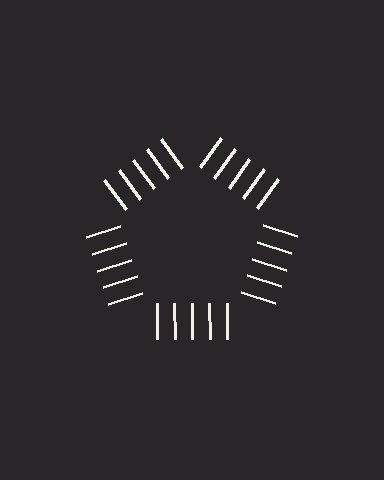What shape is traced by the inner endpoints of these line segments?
An illusory pentagon — the line segments terminate on its edges but no continuous stroke is drawn.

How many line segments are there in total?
25 — 5 along each of the 5 edges.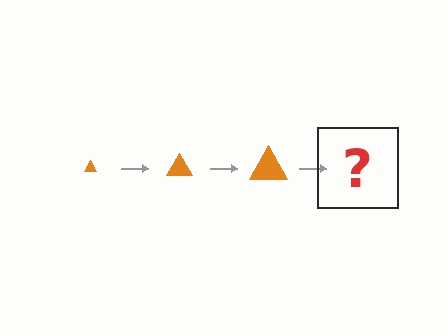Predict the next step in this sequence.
The next step is an orange triangle, larger than the previous one.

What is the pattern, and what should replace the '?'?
The pattern is that the triangle gets progressively larger each step. The '?' should be an orange triangle, larger than the previous one.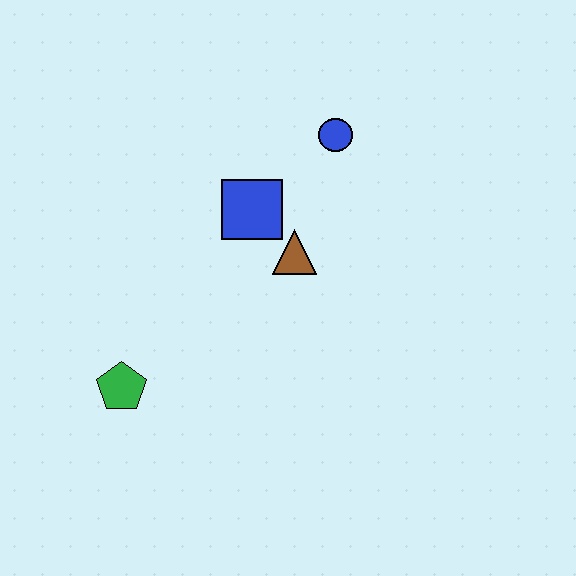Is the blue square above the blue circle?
No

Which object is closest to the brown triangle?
The blue square is closest to the brown triangle.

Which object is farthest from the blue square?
The green pentagon is farthest from the blue square.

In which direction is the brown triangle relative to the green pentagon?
The brown triangle is to the right of the green pentagon.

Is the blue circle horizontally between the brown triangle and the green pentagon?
No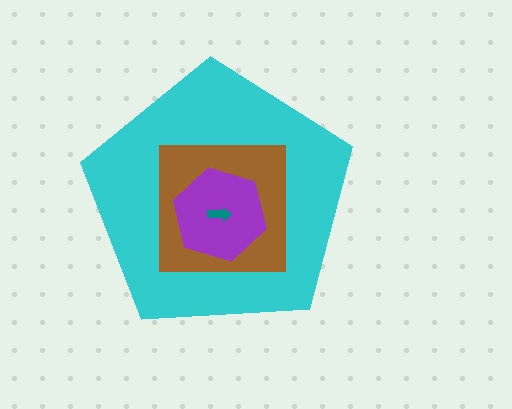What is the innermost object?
The teal arrow.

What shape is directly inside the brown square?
The purple hexagon.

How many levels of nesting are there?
4.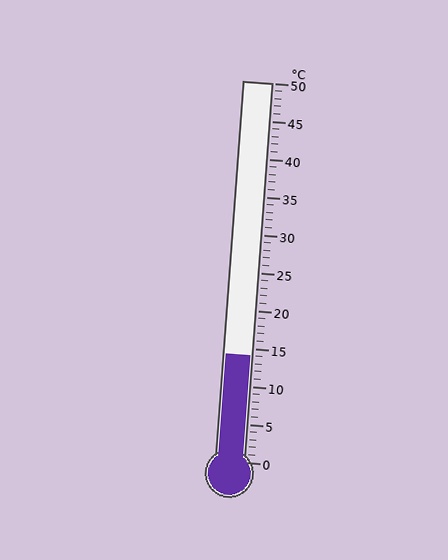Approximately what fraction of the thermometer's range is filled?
The thermometer is filled to approximately 30% of its range.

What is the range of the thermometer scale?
The thermometer scale ranges from 0°C to 50°C.